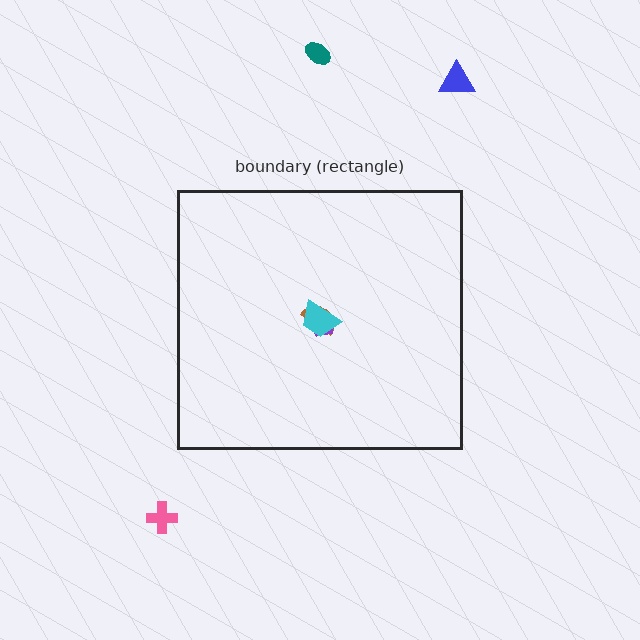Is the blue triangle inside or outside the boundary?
Outside.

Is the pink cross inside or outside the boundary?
Outside.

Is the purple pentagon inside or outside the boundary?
Inside.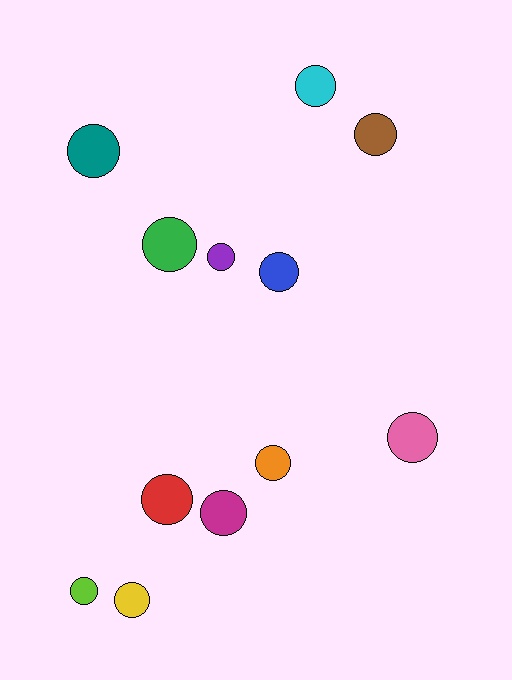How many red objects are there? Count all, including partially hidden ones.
There is 1 red object.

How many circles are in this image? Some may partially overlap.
There are 12 circles.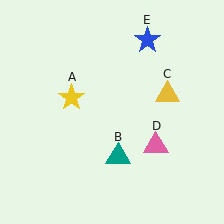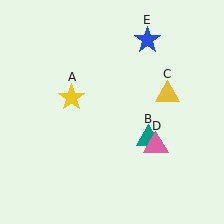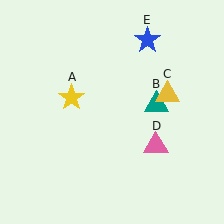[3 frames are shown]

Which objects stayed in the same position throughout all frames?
Yellow star (object A) and yellow triangle (object C) and pink triangle (object D) and blue star (object E) remained stationary.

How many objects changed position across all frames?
1 object changed position: teal triangle (object B).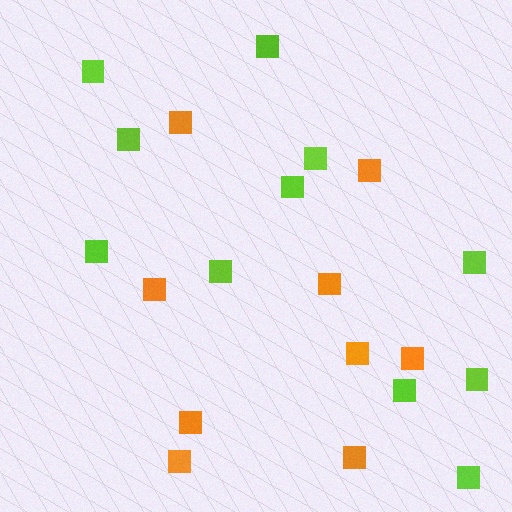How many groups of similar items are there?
There are 2 groups: one group of lime squares (11) and one group of orange squares (9).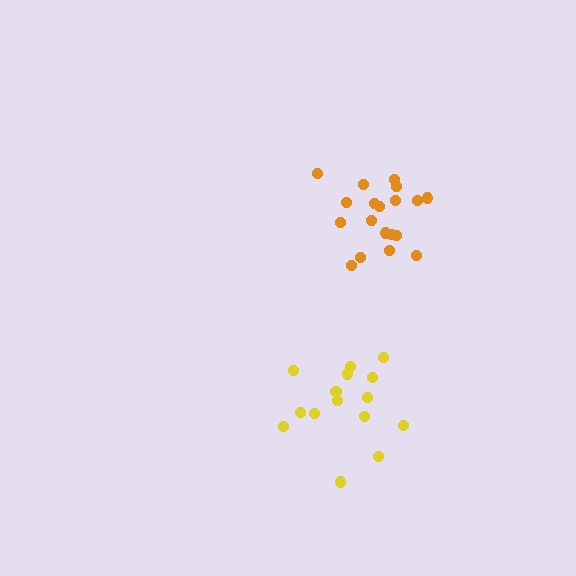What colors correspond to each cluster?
The clusters are colored: orange, yellow.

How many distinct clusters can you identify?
There are 2 distinct clusters.